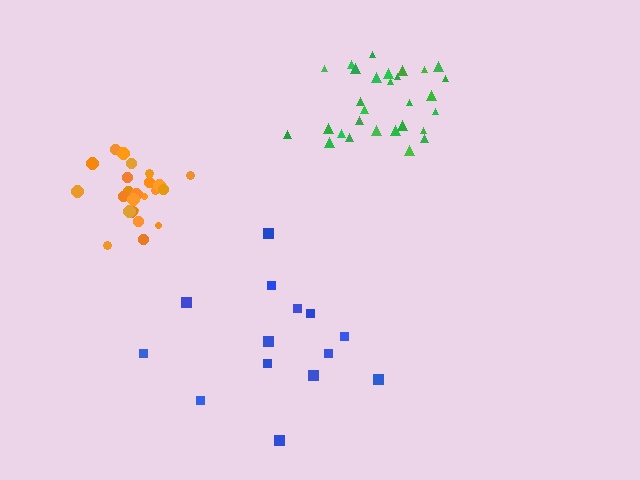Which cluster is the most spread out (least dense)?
Blue.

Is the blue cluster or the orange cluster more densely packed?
Orange.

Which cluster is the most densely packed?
Orange.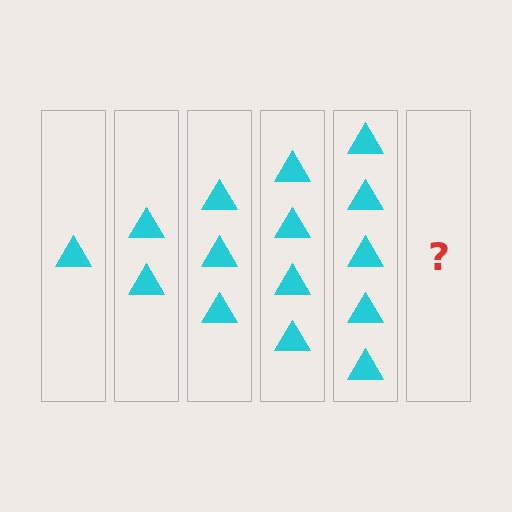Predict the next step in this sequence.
The next step is 6 triangles.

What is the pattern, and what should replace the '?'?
The pattern is that each step adds one more triangle. The '?' should be 6 triangles.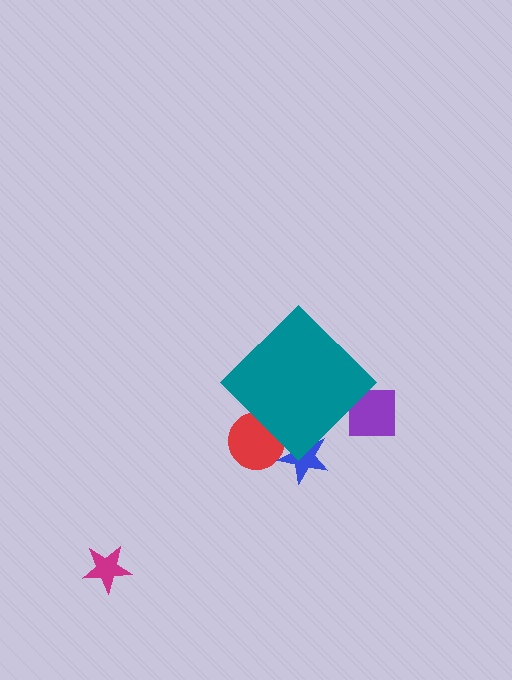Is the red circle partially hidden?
Yes, the red circle is partially hidden behind the teal diamond.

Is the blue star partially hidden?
Yes, the blue star is partially hidden behind the teal diamond.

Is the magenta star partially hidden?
No, the magenta star is fully visible.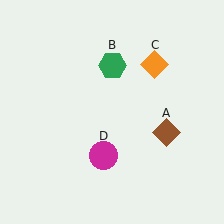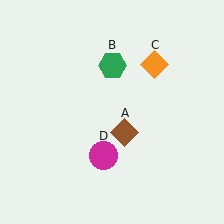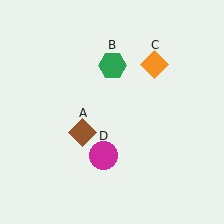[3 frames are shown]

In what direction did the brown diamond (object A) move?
The brown diamond (object A) moved left.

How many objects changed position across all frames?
1 object changed position: brown diamond (object A).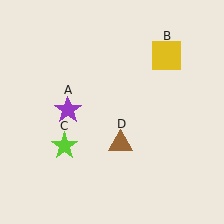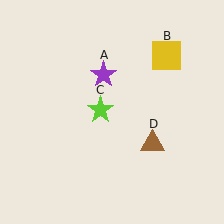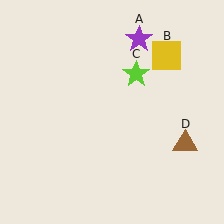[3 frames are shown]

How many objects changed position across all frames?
3 objects changed position: purple star (object A), lime star (object C), brown triangle (object D).